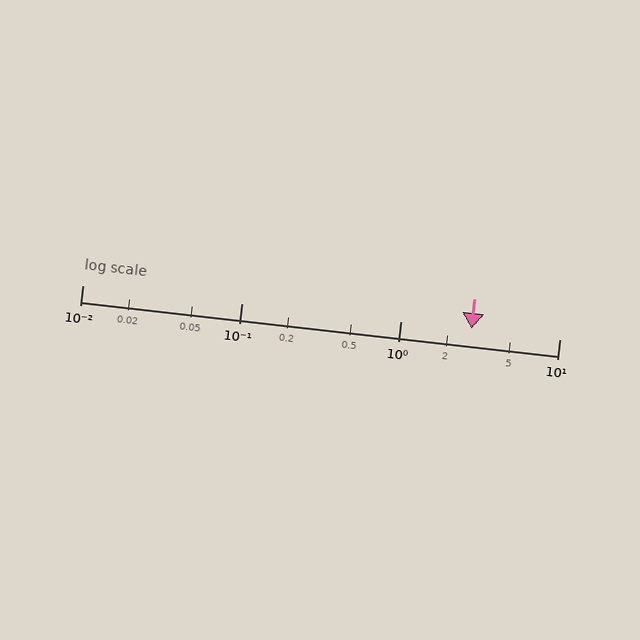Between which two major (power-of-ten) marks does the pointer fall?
The pointer is between 1 and 10.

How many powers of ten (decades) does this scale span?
The scale spans 3 decades, from 0.01 to 10.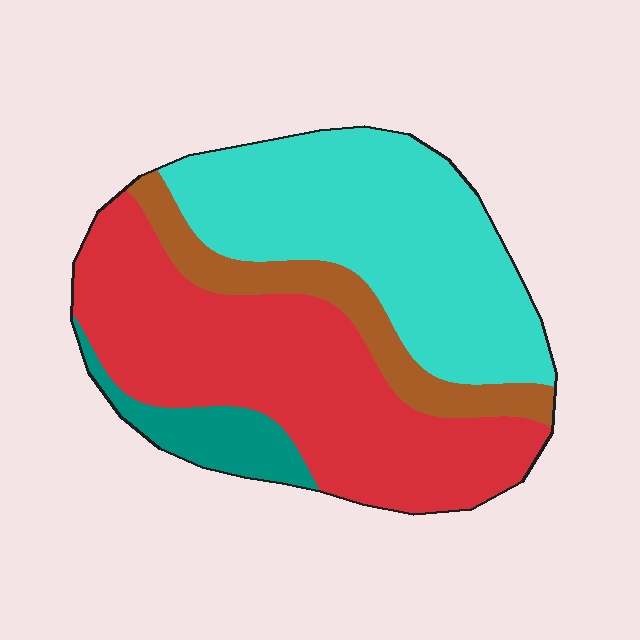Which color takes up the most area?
Red, at roughly 40%.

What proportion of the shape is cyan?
Cyan covers about 40% of the shape.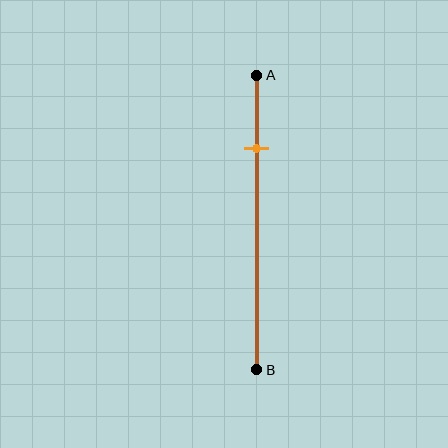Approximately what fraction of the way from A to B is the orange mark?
The orange mark is approximately 25% of the way from A to B.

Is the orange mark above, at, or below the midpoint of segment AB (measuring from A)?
The orange mark is above the midpoint of segment AB.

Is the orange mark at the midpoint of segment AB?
No, the mark is at about 25% from A, not at the 50% midpoint.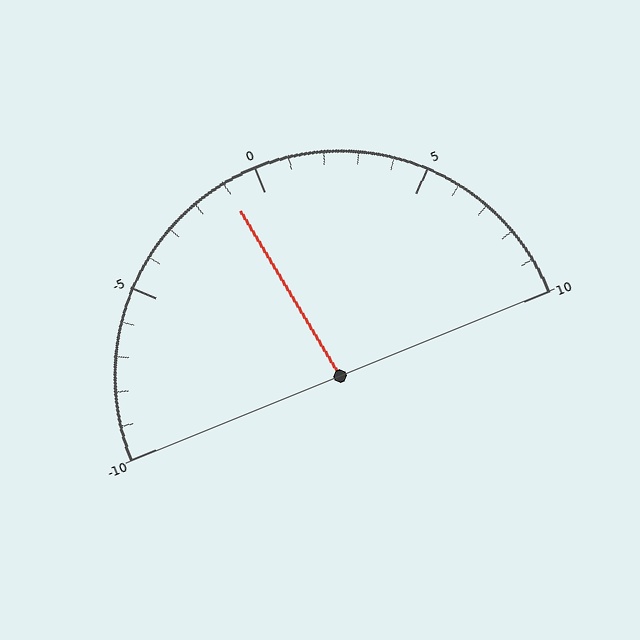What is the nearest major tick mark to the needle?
The nearest major tick mark is 0.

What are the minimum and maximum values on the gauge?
The gauge ranges from -10 to 10.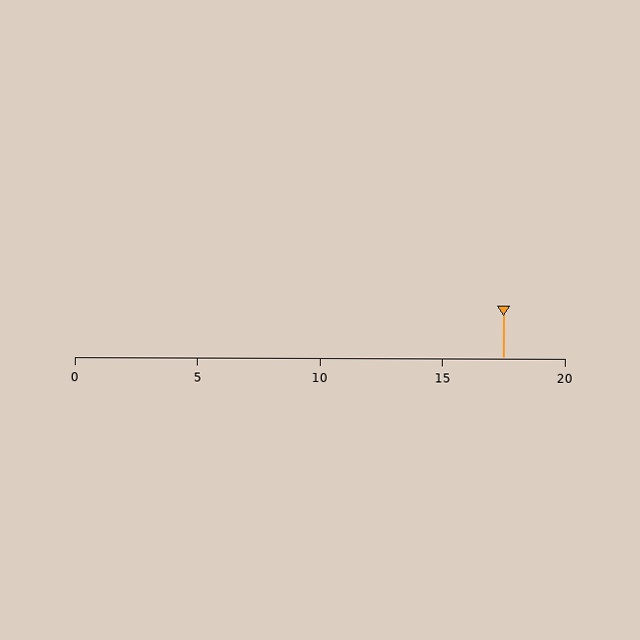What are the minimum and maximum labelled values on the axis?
The axis runs from 0 to 20.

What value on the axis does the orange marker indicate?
The marker indicates approximately 17.5.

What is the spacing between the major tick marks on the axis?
The major ticks are spaced 5 apart.